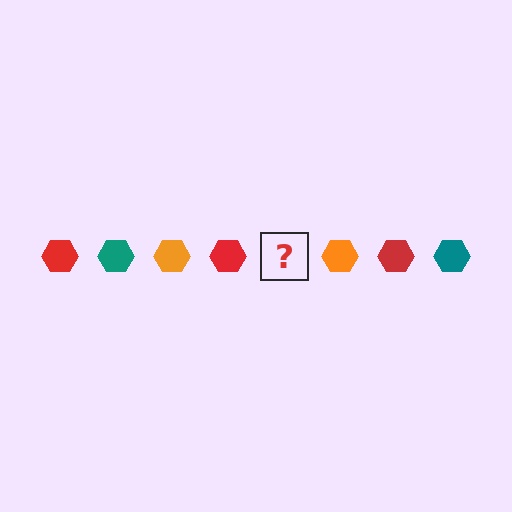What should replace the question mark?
The question mark should be replaced with a teal hexagon.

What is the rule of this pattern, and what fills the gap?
The rule is that the pattern cycles through red, teal, orange hexagons. The gap should be filled with a teal hexagon.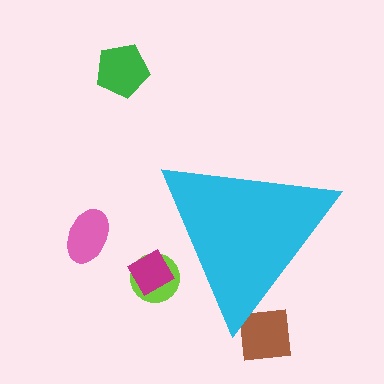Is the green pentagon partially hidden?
No, the green pentagon is fully visible.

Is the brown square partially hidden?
Yes, the brown square is partially hidden behind the cyan triangle.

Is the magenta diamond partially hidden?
Yes, the magenta diamond is partially hidden behind the cyan triangle.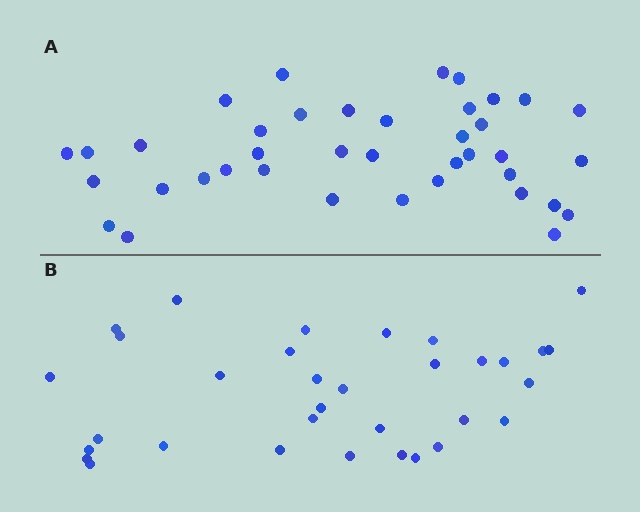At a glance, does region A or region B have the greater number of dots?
Region A (the top region) has more dots.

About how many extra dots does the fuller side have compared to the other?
Region A has about 6 more dots than region B.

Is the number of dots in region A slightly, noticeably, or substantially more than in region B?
Region A has only slightly more — the two regions are fairly close. The ratio is roughly 1.2 to 1.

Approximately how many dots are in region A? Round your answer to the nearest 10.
About 40 dots. (The exact count is 39, which rounds to 40.)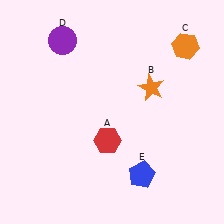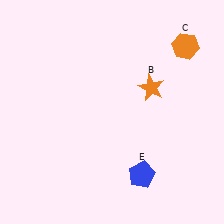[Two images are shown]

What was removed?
The red hexagon (A), the purple circle (D) were removed in Image 2.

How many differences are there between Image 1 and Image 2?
There are 2 differences between the two images.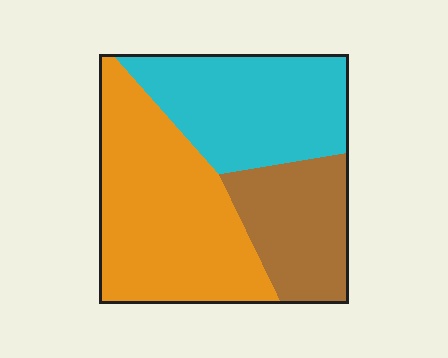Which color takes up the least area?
Brown, at roughly 25%.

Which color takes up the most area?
Orange, at roughly 45%.